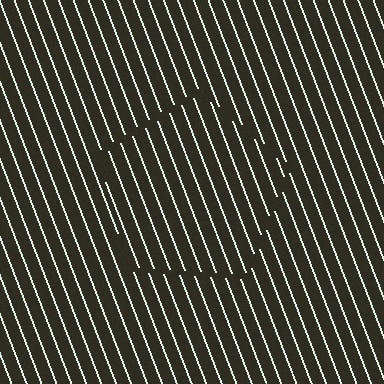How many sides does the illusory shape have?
5 sides — the line-ends trace a pentagon.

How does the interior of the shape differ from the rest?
The interior of the shape contains the same grating, shifted by half a period — the contour is defined by the phase discontinuity where line-ends from the inner and outer gratings abut.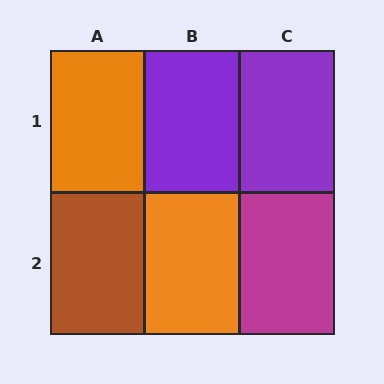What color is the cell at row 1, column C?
Purple.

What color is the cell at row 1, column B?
Purple.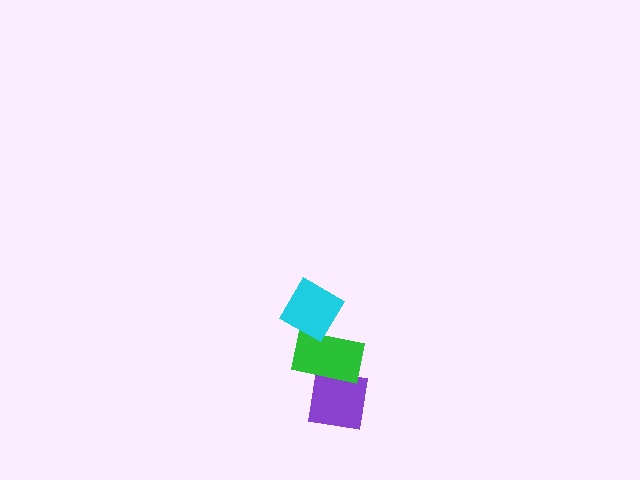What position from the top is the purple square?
The purple square is 3rd from the top.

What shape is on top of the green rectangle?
The cyan diamond is on top of the green rectangle.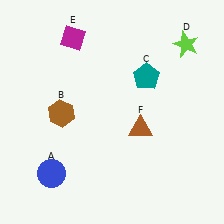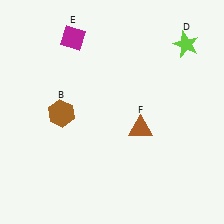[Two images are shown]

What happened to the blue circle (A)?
The blue circle (A) was removed in Image 2. It was in the bottom-left area of Image 1.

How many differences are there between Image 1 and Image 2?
There are 2 differences between the two images.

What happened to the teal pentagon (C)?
The teal pentagon (C) was removed in Image 2. It was in the top-right area of Image 1.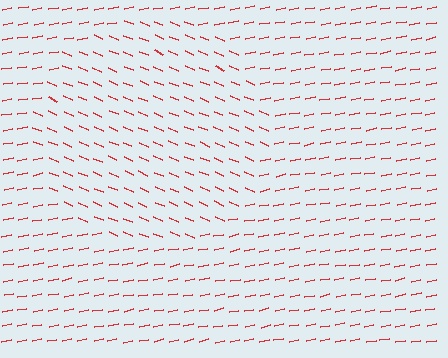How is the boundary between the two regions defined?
The boundary is defined purely by a change in line orientation (approximately 34 degrees difference). All lines are the same color and thickness.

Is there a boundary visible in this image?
Yes, there is a texture boundary formed by a change in line orientation.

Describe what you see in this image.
The image is filled with small red line segments. A circle region in the image has lines oriented differently from the surrounding lines, creating a visible texture boundary.